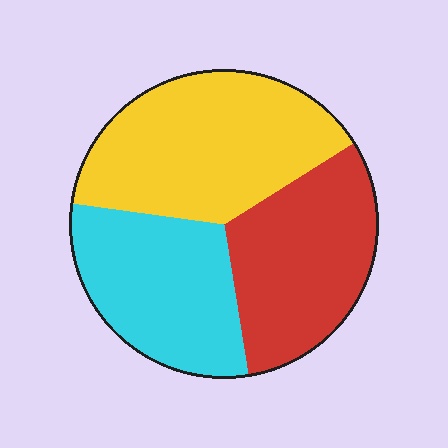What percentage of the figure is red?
Red covers roughly 30% of the figure.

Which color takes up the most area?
Yellow, at roughly 40%.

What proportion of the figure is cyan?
Cyan takes up between a sixth and a third of the figure.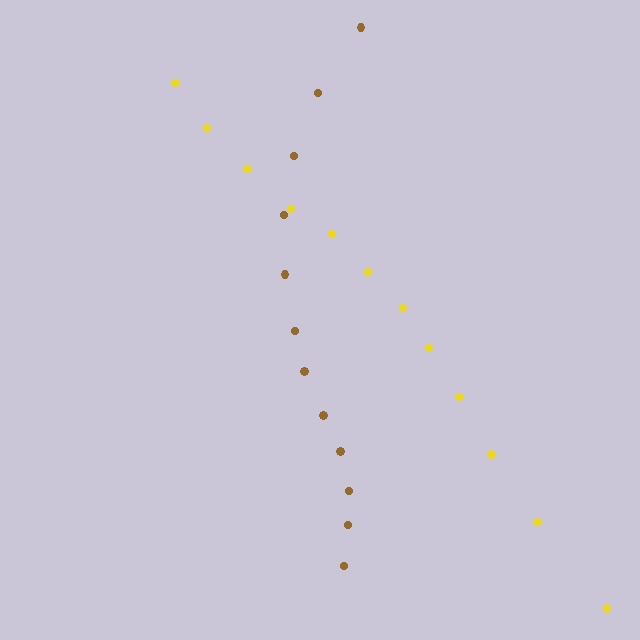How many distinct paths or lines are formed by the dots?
There are 2 distinct paths.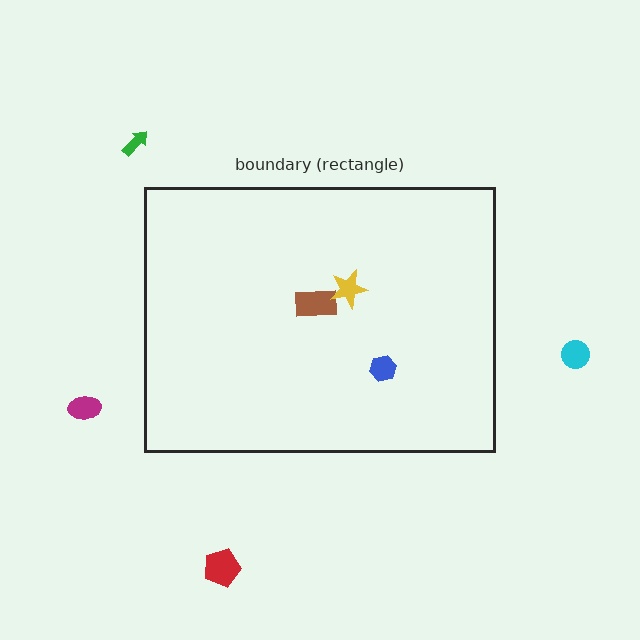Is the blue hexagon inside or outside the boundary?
Inside.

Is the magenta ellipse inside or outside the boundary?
Outside.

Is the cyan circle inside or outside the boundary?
Outside.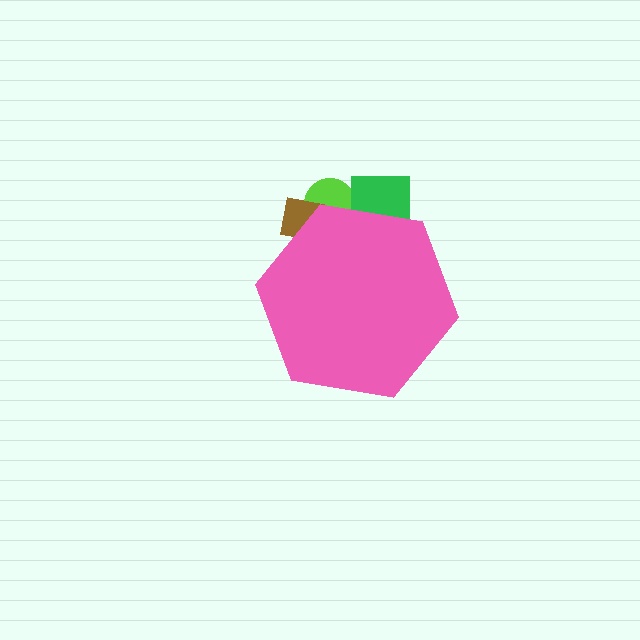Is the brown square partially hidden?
Yes, the brown square is partially hidden behind the pink hexagon.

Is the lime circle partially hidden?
Yes, the lime circle is partially hidden behind the pink hexagon.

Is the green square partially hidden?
Yes, the green square is partially hidden behind the pink hexagon.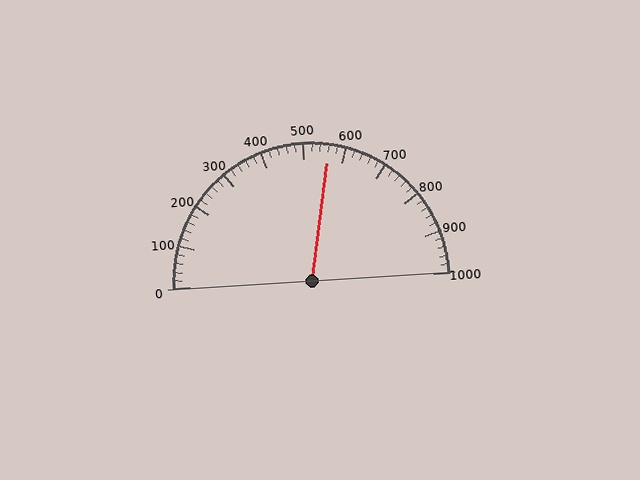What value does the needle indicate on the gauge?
The needle indicates approximately 560.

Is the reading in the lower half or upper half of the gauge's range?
The reading is in the upper half of the range (0 to 1000).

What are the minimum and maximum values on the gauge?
The gauge ranges from 0 to 1000.